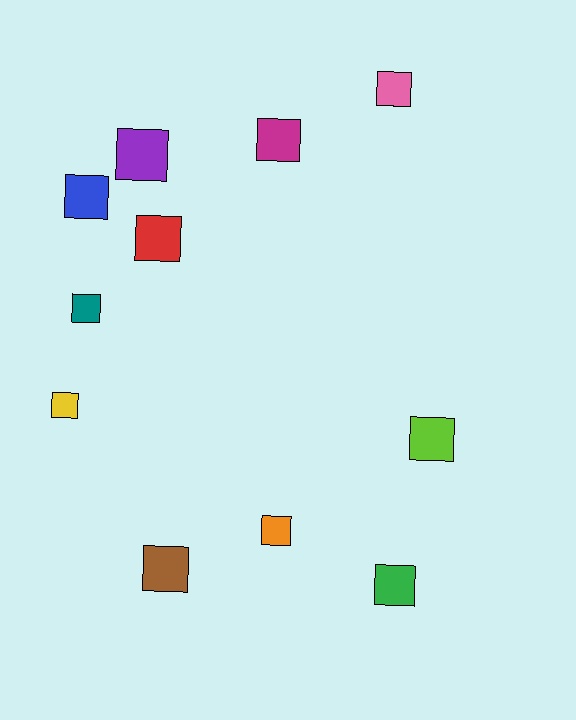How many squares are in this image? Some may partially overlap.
There are 11 squares.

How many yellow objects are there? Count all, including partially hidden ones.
There is 1 yellow object.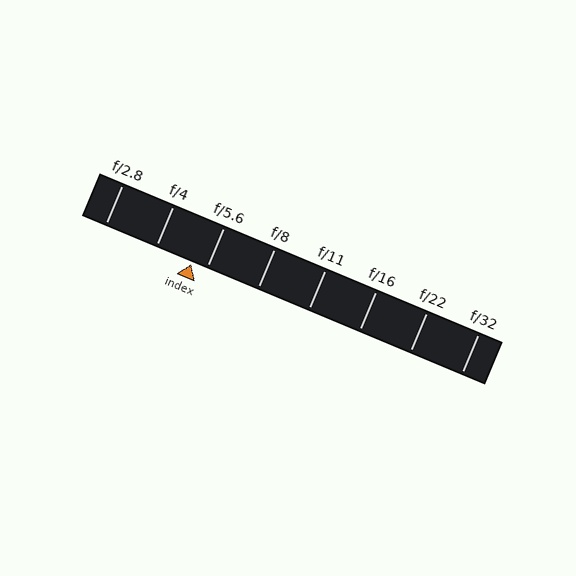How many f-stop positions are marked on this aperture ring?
There are 8 f-stop positions marked.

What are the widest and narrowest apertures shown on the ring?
The widest aperture shown is f/2.8 and the narrowest is f/32.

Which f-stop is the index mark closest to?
The index mark is closest to f/5.6.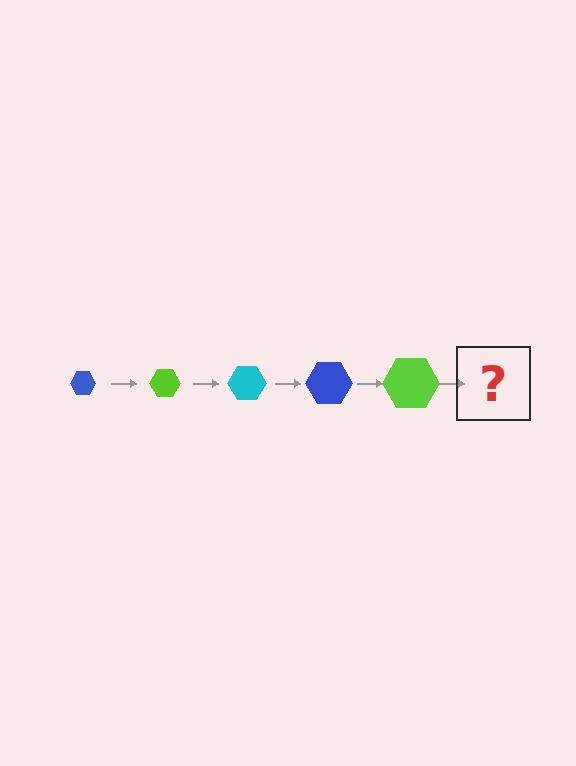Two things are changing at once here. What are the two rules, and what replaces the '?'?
The two rules are that the hexagon grows larger each step and the color cycles through blue, lime, and cyan. The '?' should be a cyan hexagon, larger than the previous one.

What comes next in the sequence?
The next element should be a cyan hexagon, larger than the previous one.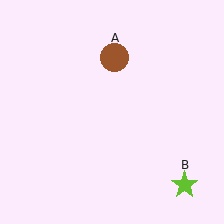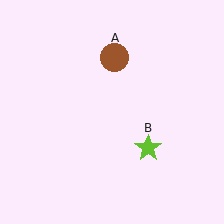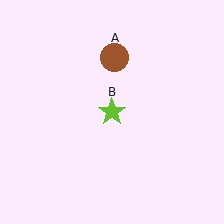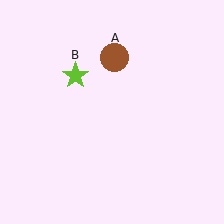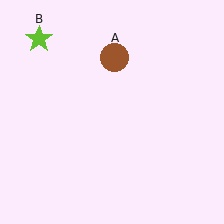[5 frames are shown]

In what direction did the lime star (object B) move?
The lime star (object B) moved up and to the left.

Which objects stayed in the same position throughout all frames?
Brown circle (object A) remained stationary.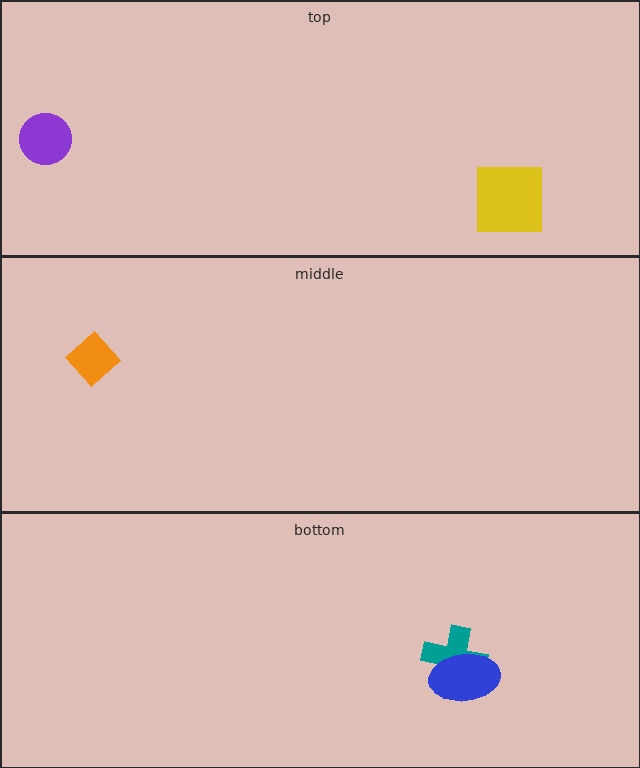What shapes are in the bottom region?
The teal cross, the blue ellipse.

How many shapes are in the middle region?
1.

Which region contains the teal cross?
The bottom region.